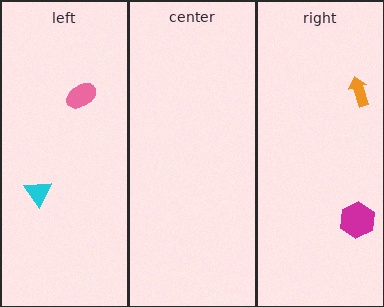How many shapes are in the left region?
2.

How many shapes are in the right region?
2.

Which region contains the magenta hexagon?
The right region.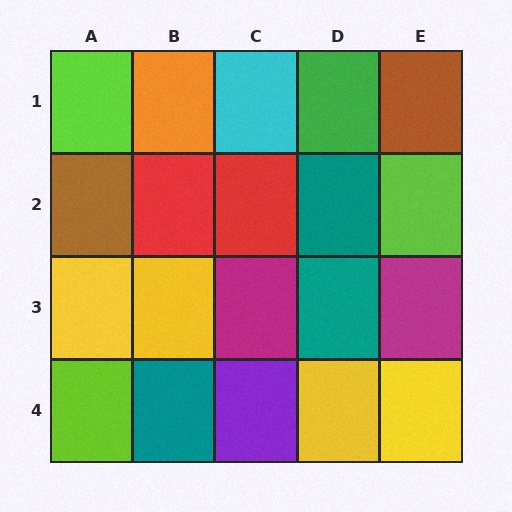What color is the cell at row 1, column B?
Orange.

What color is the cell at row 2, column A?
Brown.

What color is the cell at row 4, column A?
Lime.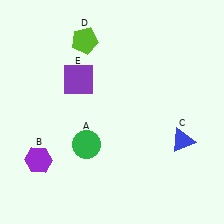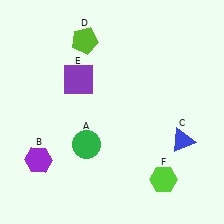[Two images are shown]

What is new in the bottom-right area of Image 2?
A lime hexagon (F) was added in the bottom-right area of Image 2.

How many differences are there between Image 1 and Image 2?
There is 1 difference between the two images.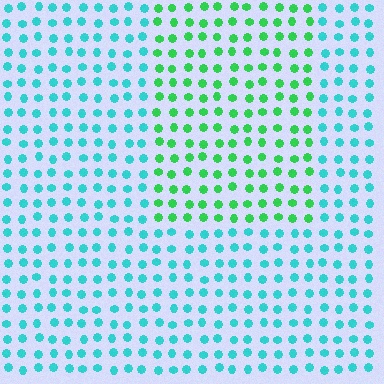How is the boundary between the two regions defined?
The boundary is defined purely by a slight shift in hue (about 46 degrees). Spacing, size, and orientation are identical on both sides.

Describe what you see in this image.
The image is filled with small cyan elements in a uniform arrangement. A rectangle-shaped region is visible where the elements are tinted to a slightly different hue, forming a subtle color boundary.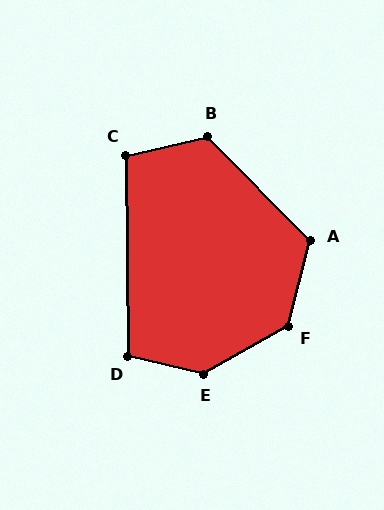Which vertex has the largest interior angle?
E, at approximately 137 degrees.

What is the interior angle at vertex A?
Approximately 120 degrees (obtuse).